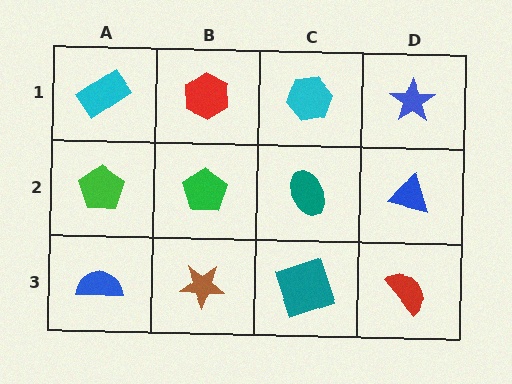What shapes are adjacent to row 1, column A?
A green pentagon (row 2, column A), a red hexagon (row 1, column B).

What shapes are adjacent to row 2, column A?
A cyan rectangle (row 1, column A), a blue semicircle (row 3, column A), a green pentagon (row 2, column B).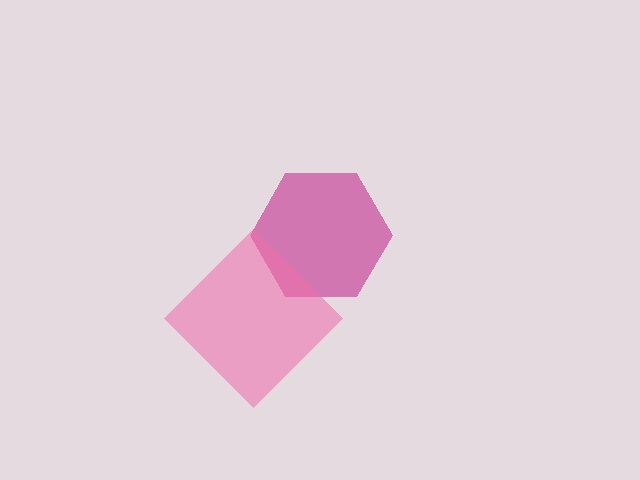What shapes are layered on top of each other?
The layered shapes are: a magenta hexagon, a pink diamond.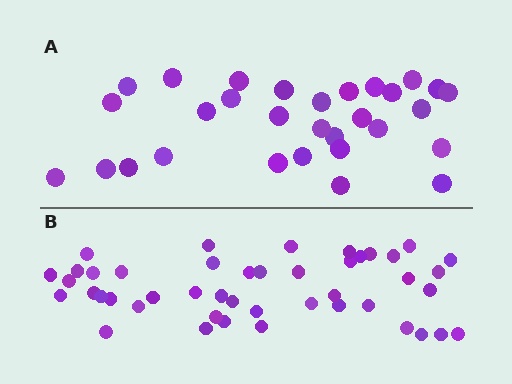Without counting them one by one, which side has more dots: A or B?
Region B (the bottom region) has more dots.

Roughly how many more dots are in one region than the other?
Region B has approximately 15 more dots than region A.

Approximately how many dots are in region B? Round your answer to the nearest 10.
About 40 dots. (The exact count is 45, which rounds to 40.)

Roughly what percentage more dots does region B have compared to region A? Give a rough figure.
About 50% more.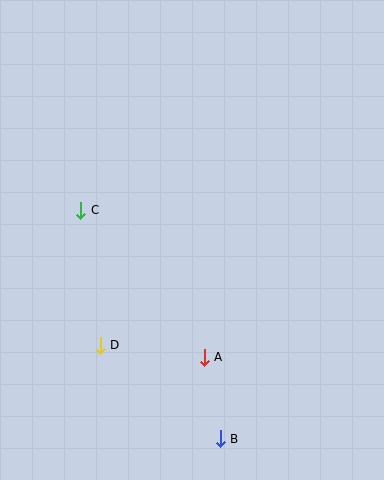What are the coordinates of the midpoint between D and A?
The midpoint between D and A is at (152, 351).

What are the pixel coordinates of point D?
Point D is at (100, 345).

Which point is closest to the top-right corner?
Point C is closest to the top-right corner.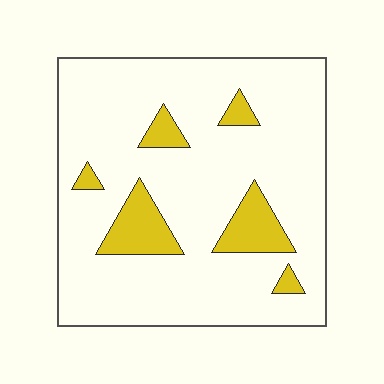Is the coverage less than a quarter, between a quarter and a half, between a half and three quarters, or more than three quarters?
Less than a quarter.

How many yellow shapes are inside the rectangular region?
6.